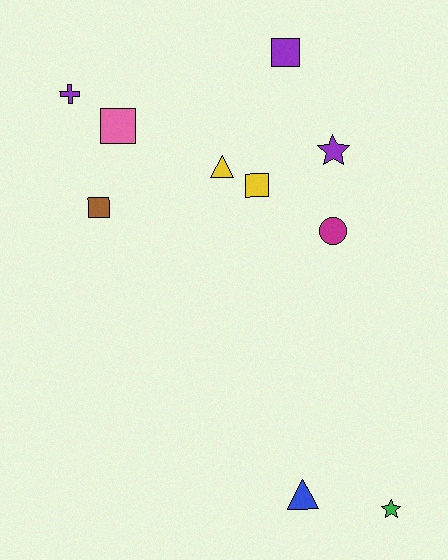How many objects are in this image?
There are 10 objects.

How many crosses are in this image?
There is 1 cross.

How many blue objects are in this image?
There is 1 blue object.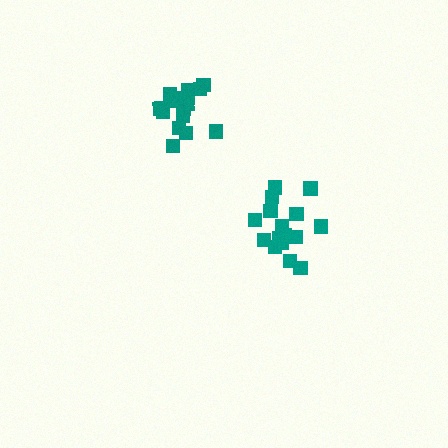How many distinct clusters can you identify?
There are 2 distinct clusters.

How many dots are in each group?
Group 1: 17 dots, Group 2: 17 dots (34 total).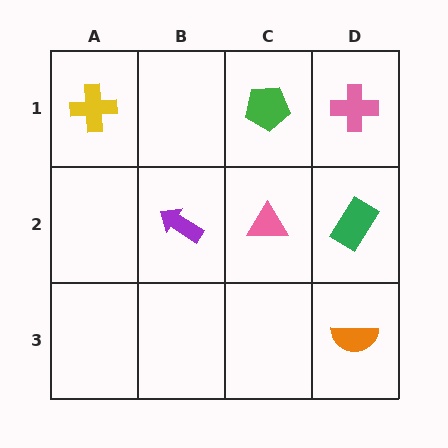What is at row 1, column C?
A green pentagon.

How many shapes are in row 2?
3 shapes.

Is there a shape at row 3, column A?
No, that cell is empty.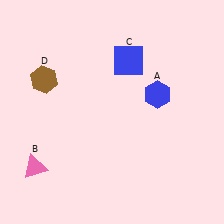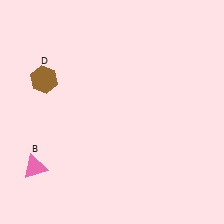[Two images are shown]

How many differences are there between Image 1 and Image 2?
There are 2 differences between the two images.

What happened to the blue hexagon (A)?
The blue hexagon (A) was removed in Image 2. It was in the top-right area of Image 1.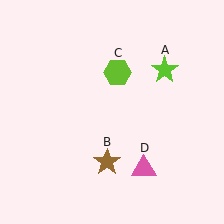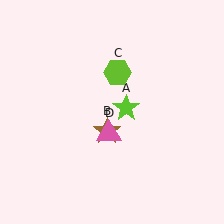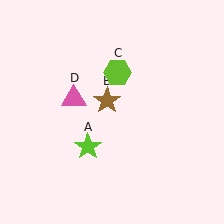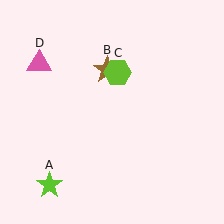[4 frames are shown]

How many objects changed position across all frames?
3 objects changed position: lime star (object A), brown star (object B), pink triangle (object D).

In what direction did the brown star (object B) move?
The brown star (object B) moved up.